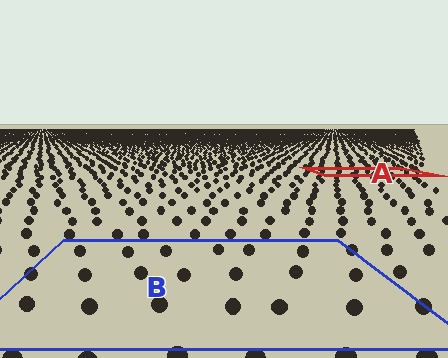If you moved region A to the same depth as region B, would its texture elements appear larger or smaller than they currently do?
They would appear larger. At a closer depth, the same texture elements are projected at a bigger on-screen size.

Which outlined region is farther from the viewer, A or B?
Region A is farther from the viewer — the texture elements inside it appear smaller and more densely packed.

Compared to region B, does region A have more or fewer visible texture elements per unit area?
Region A has more texture elements per unit area — they are packed more densely because it is farther away.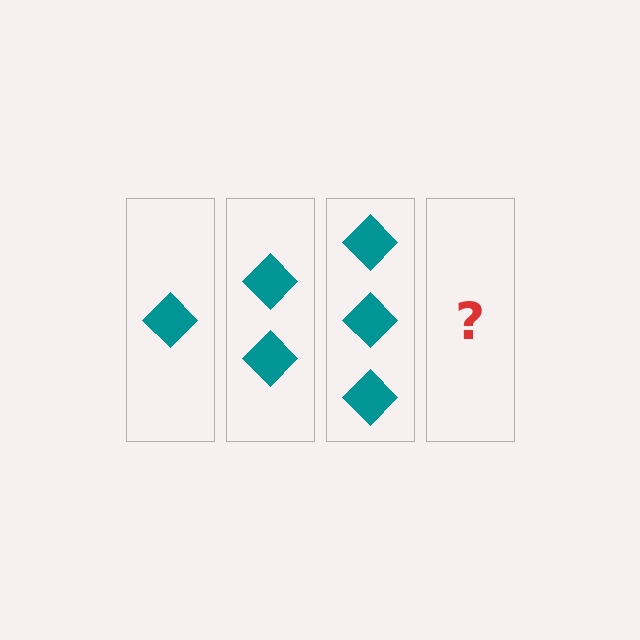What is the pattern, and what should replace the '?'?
The pattern is that each step adds one more diamond. The '?' should be 4 diamonds.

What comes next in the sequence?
The next element should be 4 diamonds.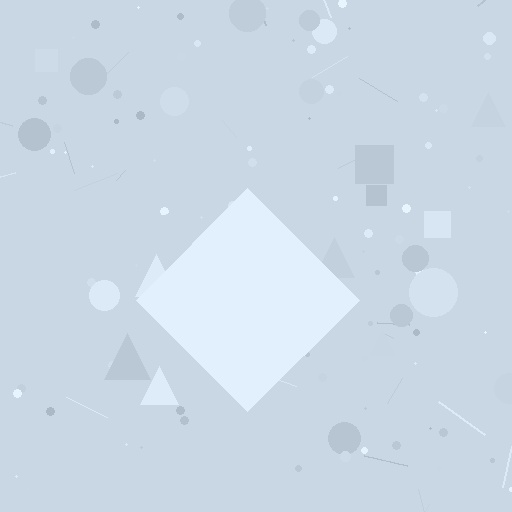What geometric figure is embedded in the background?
A diamond is embedded in the background.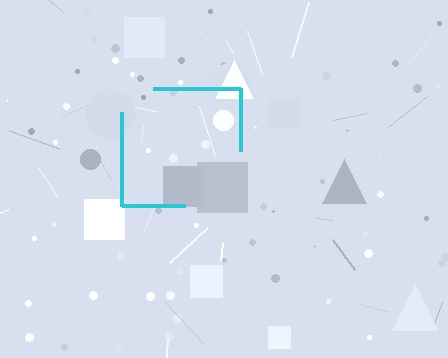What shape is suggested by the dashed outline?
The dashed outline suggests a square.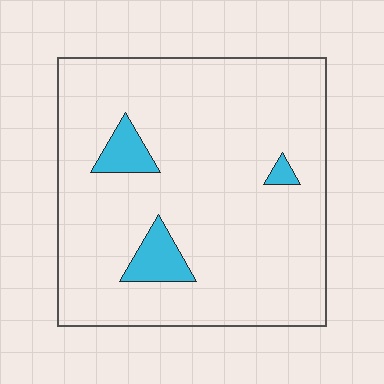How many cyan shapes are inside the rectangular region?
3.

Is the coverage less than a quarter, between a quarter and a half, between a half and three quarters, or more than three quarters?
Less than a quarter.